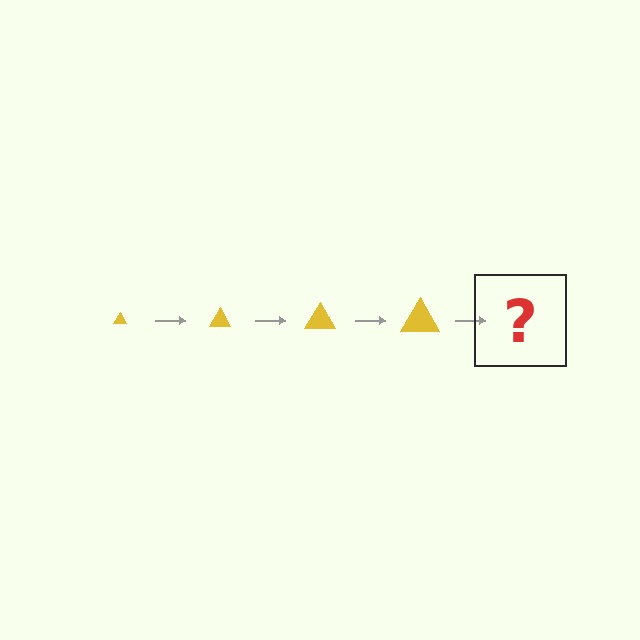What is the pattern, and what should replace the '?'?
The pattern is that the triangle gets progressively larger each step. The '?' should be a yellow triangle, larger than the previous one.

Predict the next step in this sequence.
The next step is a yellow triangle, larger than the previous one.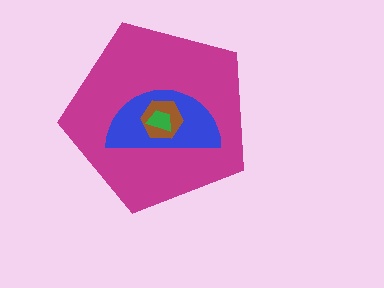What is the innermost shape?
The green trapezoid.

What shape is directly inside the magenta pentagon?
The blue semicircle.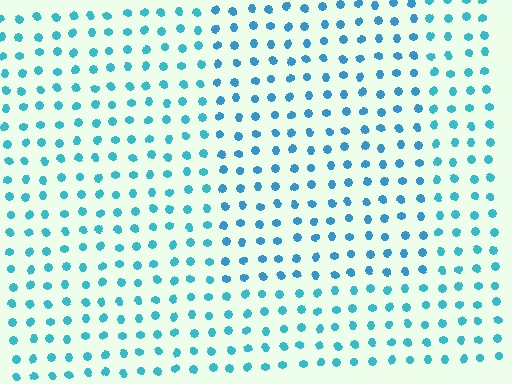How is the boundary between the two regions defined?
The boundary is defined purely by a slight shift in hue (about 16 degrees). Spacing, size, and orientation are identical on both sides.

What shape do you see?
I see a rectangle.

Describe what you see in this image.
The image is filled with small cyan elements in a uniform arrangement. A rectangle-shaped region is visible where the elements are tinted to a slightly different hue, forming a subtle color boundary.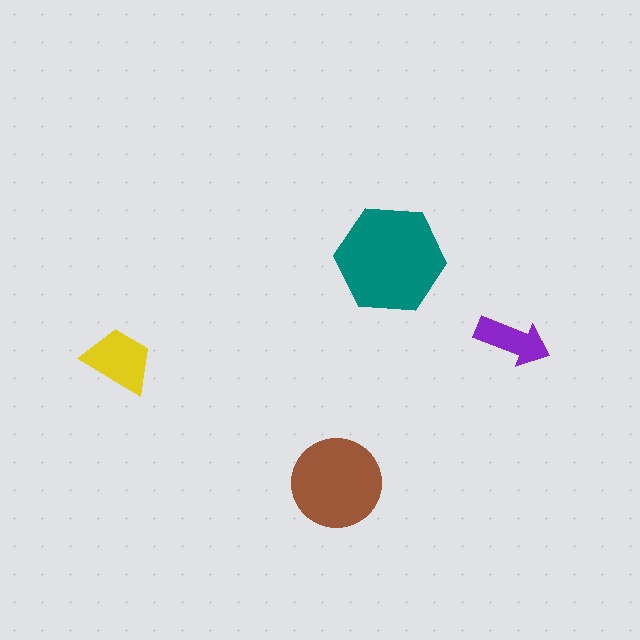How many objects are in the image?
There are 4 objects in the image.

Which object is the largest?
The teal hexagon.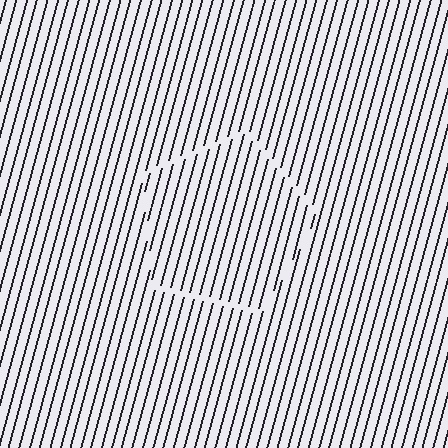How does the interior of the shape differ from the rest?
The interior of the shape contains the same grating, shifted by half a period — the contour is defined by the phase discontinuity where line-ends from the inner and outer gratings abut.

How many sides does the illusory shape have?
5 sides — the line-ends trace a pentagon.